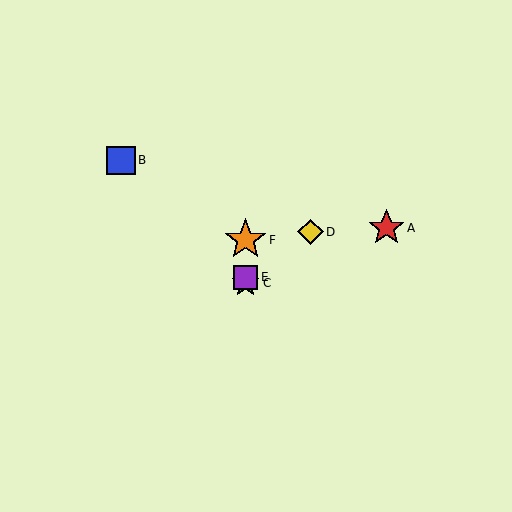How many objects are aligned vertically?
3 objects (C, E, F) are aligned vertically.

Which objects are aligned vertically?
Objects C, E, F are aligned vertically.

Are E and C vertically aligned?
Yes, both are at x≈246.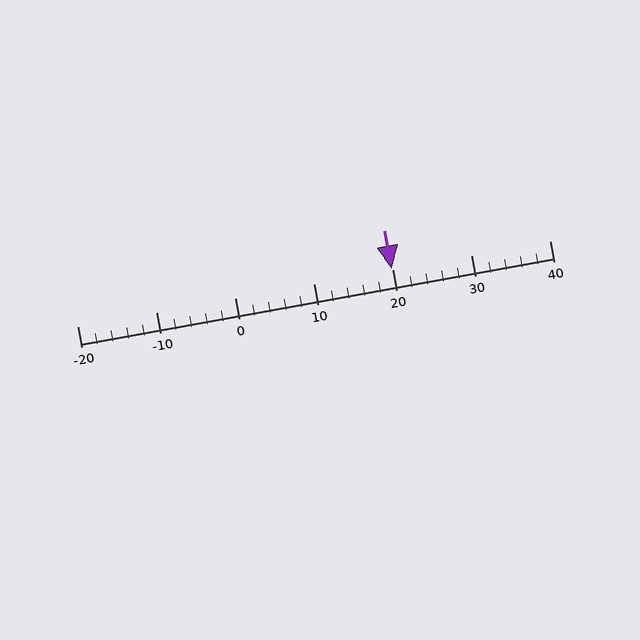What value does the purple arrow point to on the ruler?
The purple arrow points to approximately 20.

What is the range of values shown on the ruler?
The ruler shows values from -20 to 40.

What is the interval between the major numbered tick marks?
The major tick marks are spaced 10 units apart.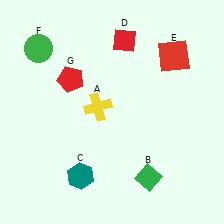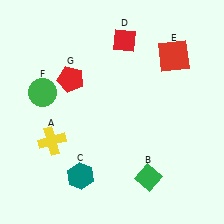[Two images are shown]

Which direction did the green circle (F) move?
The green circle (F) moved down.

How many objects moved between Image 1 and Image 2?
2 objects moved between the two images.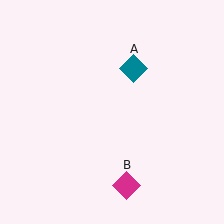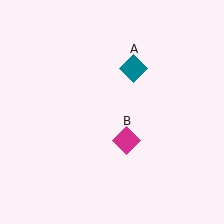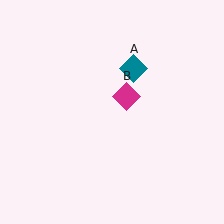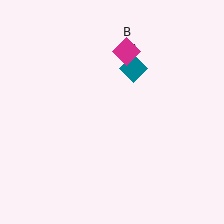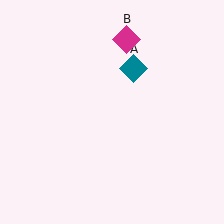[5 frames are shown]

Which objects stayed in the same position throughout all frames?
Teal diamond (object A) remained stationary.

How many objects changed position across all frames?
1 object changed position: magenta diamond (object B).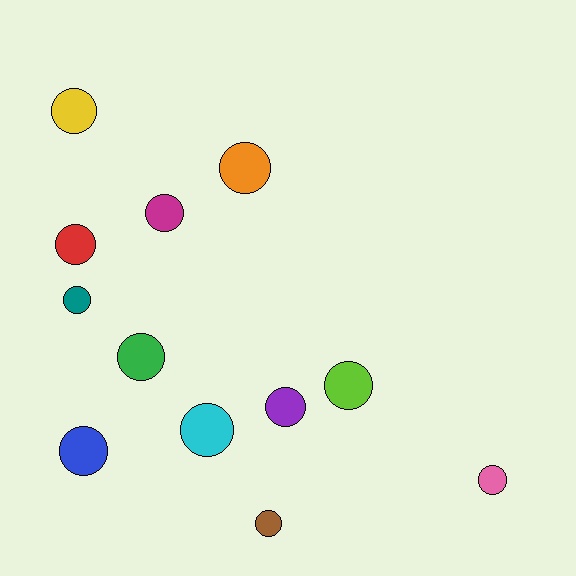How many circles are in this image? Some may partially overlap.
There are 12 circles.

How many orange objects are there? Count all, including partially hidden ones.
There is 1 orange object.